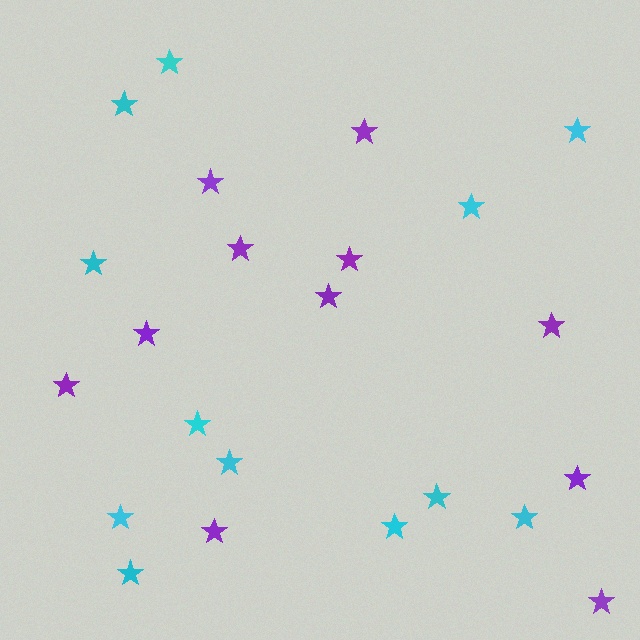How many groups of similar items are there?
There are 2 groups: one group of cyan stars (12) and one group of purple stars (11).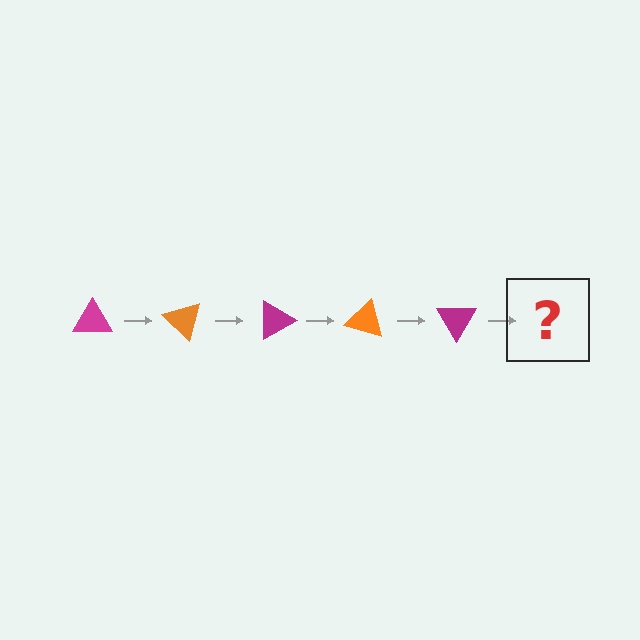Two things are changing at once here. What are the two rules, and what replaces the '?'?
The two rules are that it rotates 45 degrees each step and the color cycles through magenta and orange. The '?' should be an orange triangle, rotated 225 degrees from the start.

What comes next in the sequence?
The next element should be an orange triangle, rotated 225 degrees from the start.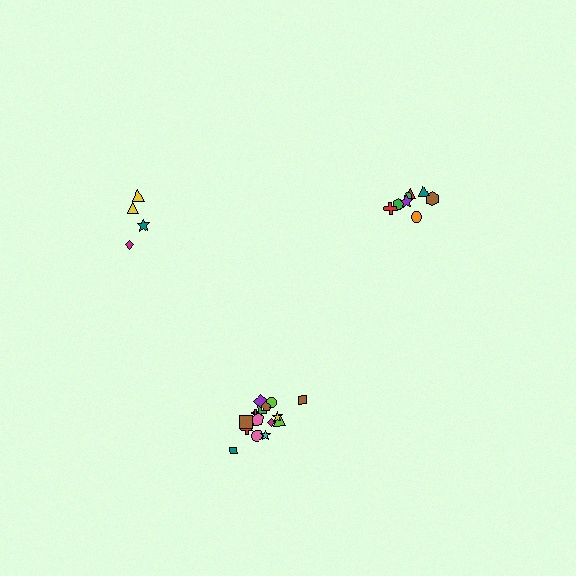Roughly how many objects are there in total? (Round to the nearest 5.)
Roughly 25 objects in total.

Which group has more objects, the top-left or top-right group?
The top-right group.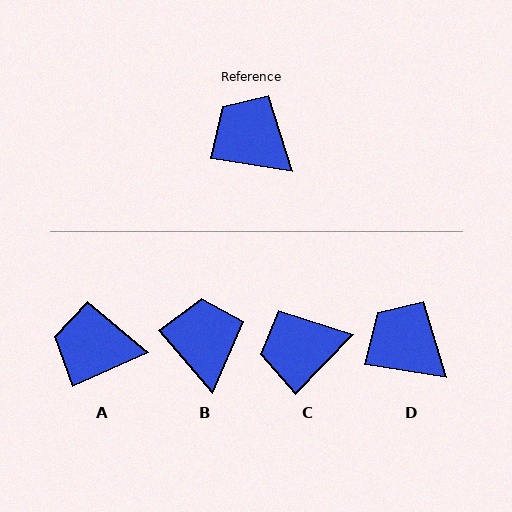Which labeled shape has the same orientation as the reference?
D.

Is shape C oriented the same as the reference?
No, it is off by about 55 degrees.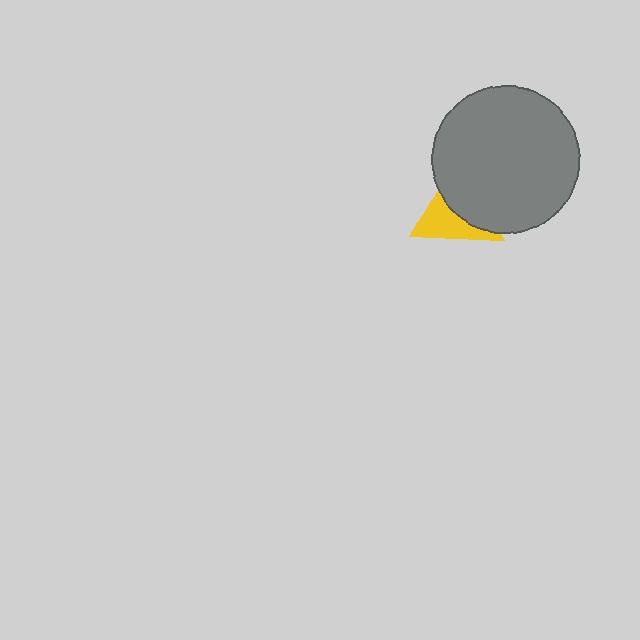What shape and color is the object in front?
The object in front is a gray circle.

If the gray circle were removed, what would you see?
You would see the complete yellow triangle.